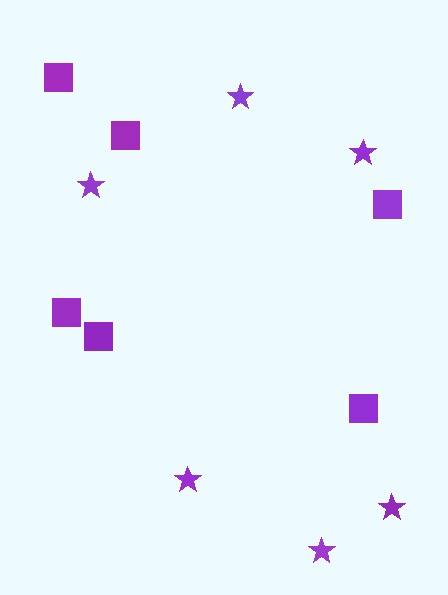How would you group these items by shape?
There are 2 groups: one group of squares (6) and one group of stars (6).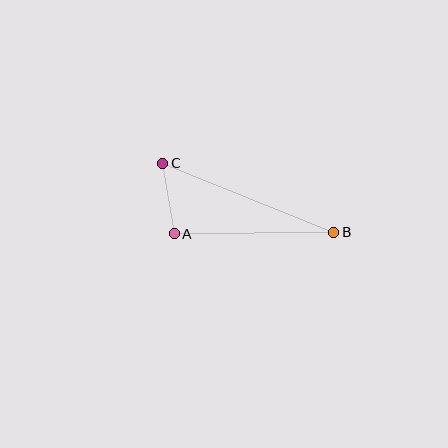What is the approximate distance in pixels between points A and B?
The distance between A and B is approximately 160 pixels.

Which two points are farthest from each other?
Points B and C are farthest from each other.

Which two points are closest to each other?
Points A and C are closest to each other.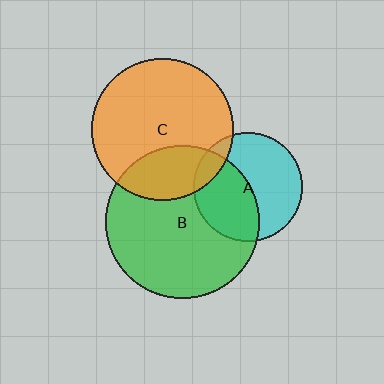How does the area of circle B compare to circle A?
Approximately 2.0 times.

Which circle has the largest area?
Circle B (green).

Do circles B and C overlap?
Yes.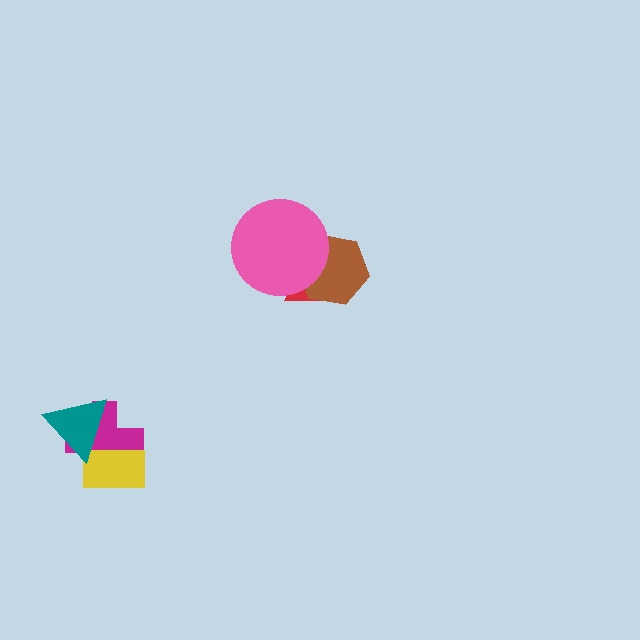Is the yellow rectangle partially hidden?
Yes, it is partially covered by another shape.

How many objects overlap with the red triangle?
2 objects overlap with the red triangle.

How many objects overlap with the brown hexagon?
2 objects overlap with the brown hexagon.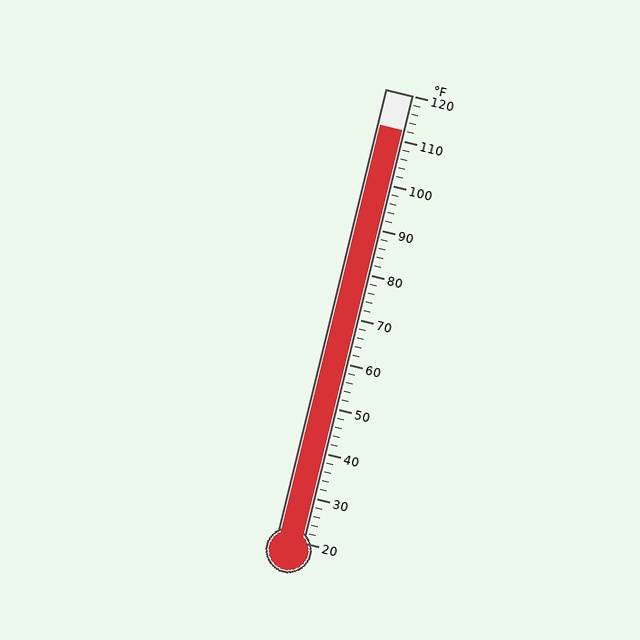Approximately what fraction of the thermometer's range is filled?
The thermometer is filled to approximately 90% of its range.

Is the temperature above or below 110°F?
The temperature is above 110°F.